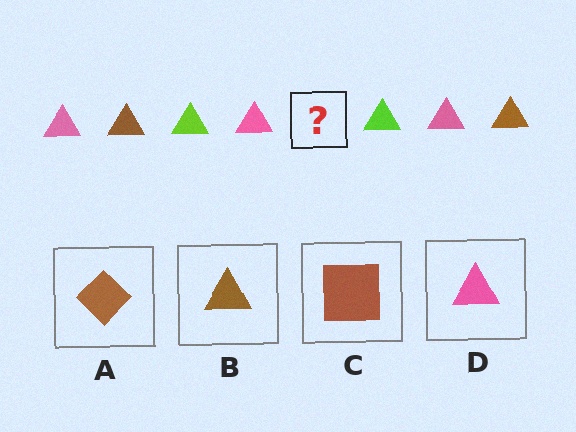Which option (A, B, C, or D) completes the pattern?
B.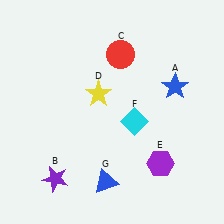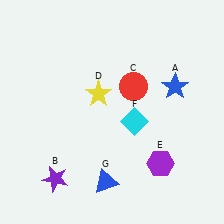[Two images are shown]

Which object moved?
The red circle (C) moved down.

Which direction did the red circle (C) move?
The red circle (C) moved down.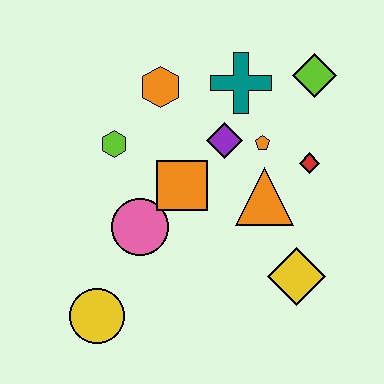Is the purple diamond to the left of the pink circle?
No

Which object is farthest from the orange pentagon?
The yellow circle is farthest from the orange pentagon.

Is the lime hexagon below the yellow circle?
No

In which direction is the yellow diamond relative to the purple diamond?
The yellow diamond is below the purple diamond.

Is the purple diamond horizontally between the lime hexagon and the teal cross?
Yes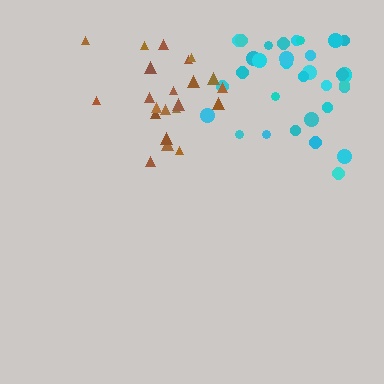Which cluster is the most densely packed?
Brown.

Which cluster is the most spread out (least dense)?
Cyan.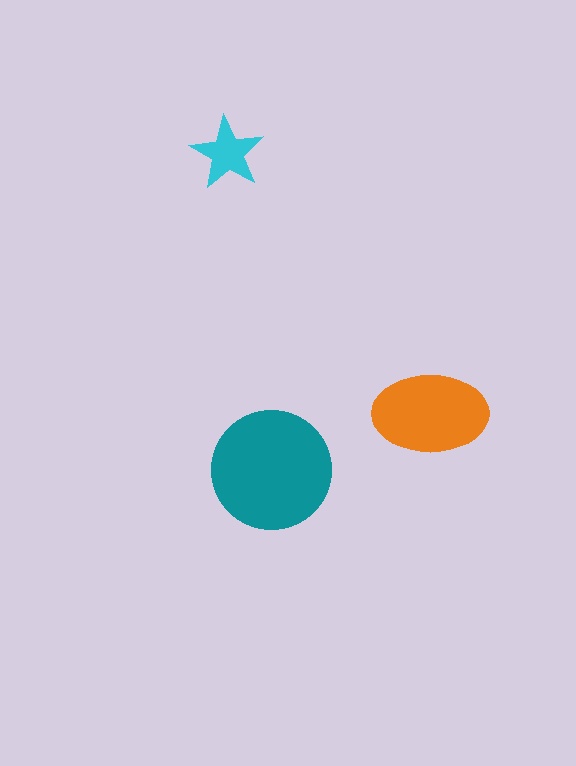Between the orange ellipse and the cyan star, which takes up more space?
The orange ellipse.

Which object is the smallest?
The cyan star.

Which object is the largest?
The teal circle.